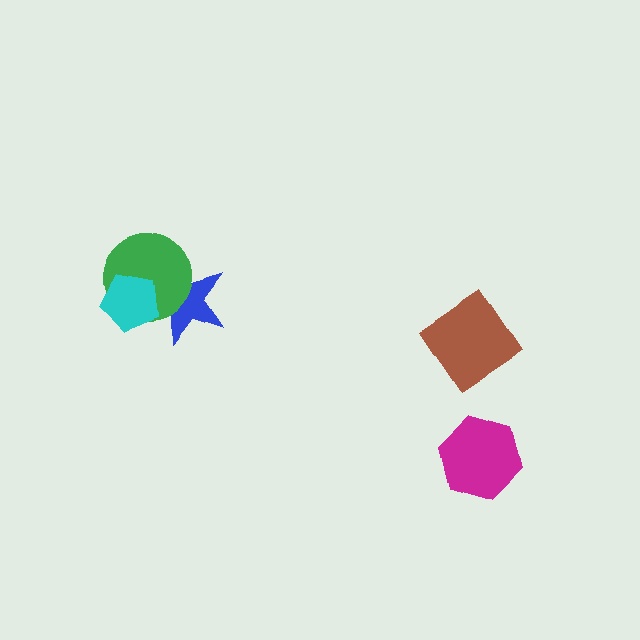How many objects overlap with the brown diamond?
0 objects overlap with the brown diamond.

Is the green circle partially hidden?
Yes, it is partially covered by another shape.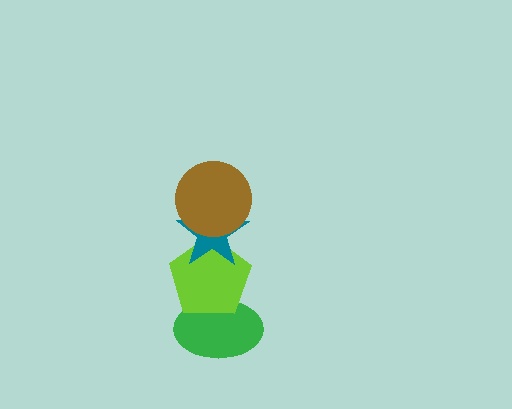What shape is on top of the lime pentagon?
The teal star is on top of the lime pentagon.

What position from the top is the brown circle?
The brown circle is 1st from the top.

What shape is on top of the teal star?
The brown circle is on top of the teal star.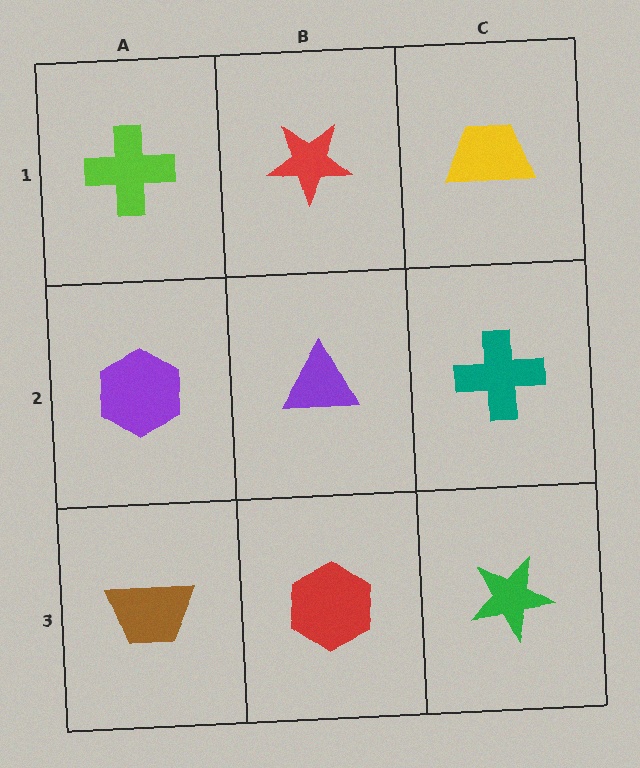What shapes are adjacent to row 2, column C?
A yellow trapezoid (row 1, column C), a green star (row 3, column C), a purple triangle (row 2, column B).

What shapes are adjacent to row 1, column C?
A teal cross (row 2, column C), a red star (row 1, column B).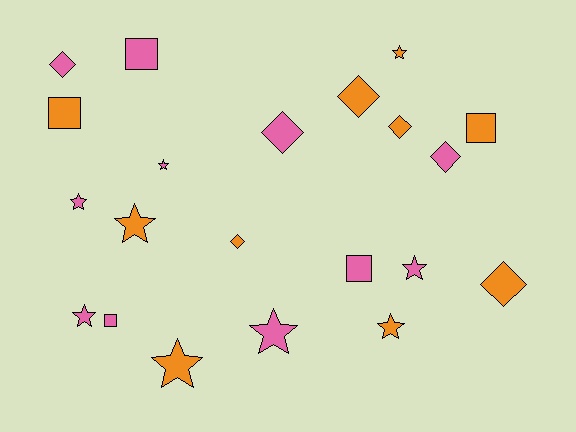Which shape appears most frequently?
Star, with 9 objects.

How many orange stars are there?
There are 4 orange stars.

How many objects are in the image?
There are 21 objects.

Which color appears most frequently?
Pink, with 11 objects.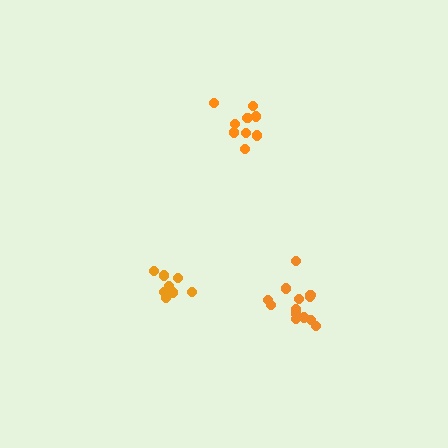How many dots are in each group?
Group 1: 8 dots, Group 2: 9 dots, Group 3: 13 dots (30 total).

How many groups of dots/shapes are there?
There are 3 groups.